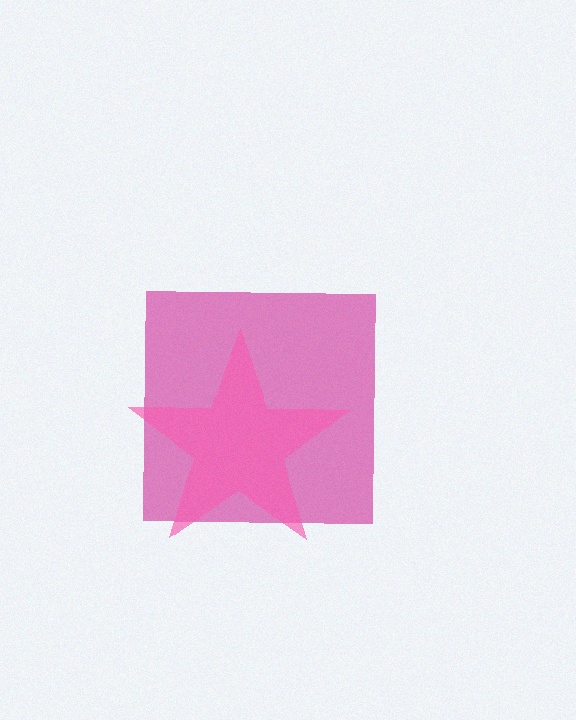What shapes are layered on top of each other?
The layered shapes are: a magenta square, a pink star.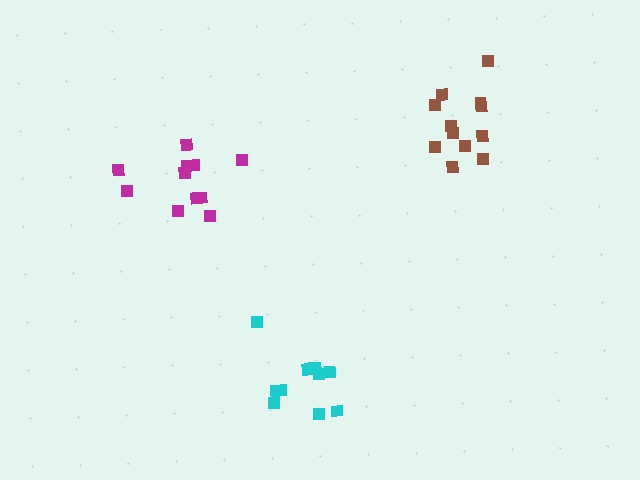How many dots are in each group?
Group 1: 11 dots, Group 2: 11 dots, Group 3: 12 dots (34 total).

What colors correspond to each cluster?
The clusters are colored: magenta, cyan, brown.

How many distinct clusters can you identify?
There are 3 distinct clusters.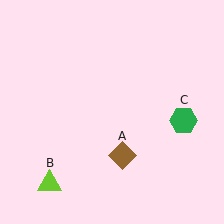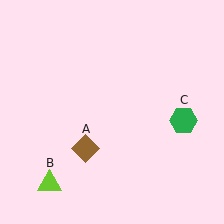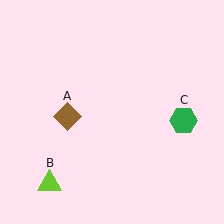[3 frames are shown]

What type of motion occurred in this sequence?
The brown diamond (object A) rotated clockwise around the center of the scene.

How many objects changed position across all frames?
1 object changed position: brown diamond (object A).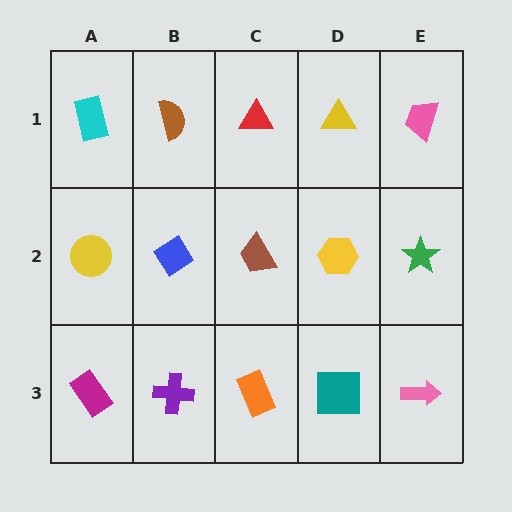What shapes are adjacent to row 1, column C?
A brown trapezoid (row 2, column C), a brown semicircle (row 1, column B), a yellow triangle (row 1, column D).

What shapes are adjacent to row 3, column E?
A green star (row 2, column E), a teal square (row 3, column D).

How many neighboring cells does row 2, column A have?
3.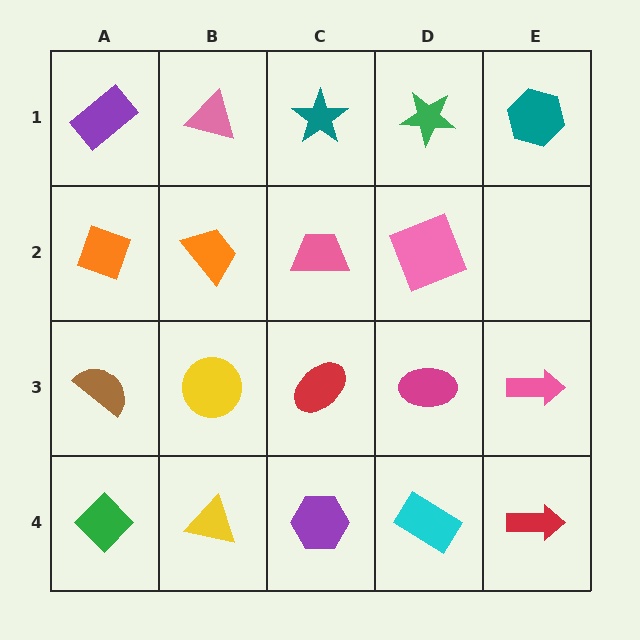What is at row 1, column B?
A pink triangle.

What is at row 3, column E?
A pink arrow.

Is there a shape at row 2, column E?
No, that cell is empty.